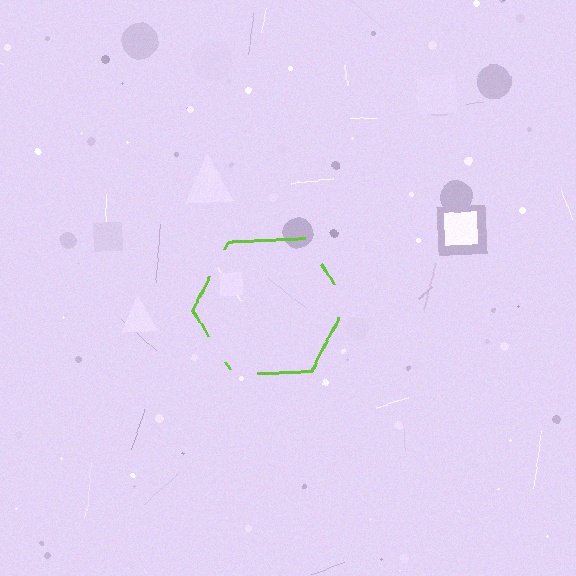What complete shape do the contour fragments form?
The contour fragments form a hexagon.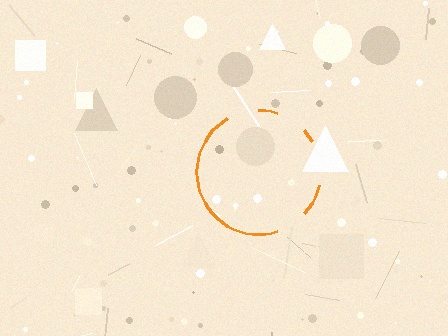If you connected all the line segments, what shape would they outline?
They would outline a circle.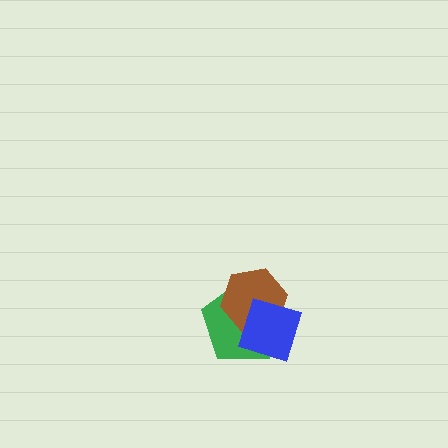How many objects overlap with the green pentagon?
2 objects overlap with the green pentagon.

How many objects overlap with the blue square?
2 objects overlap with the blue square.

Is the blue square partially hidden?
No, no other shape covers it.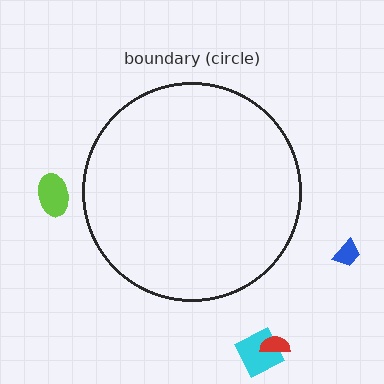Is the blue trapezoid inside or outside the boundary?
Outside.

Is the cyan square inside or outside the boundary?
Outside.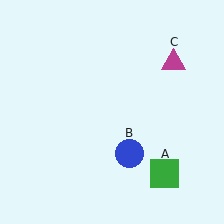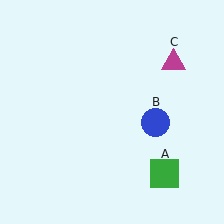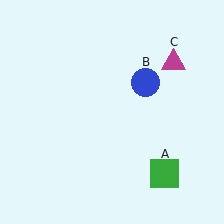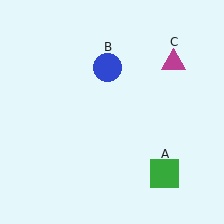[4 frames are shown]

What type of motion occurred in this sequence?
The blue circle (object B) rotated counterclockwise around the center of the scene.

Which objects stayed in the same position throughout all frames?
Green square (object A) and magenta triangle (object C) remained stationary.